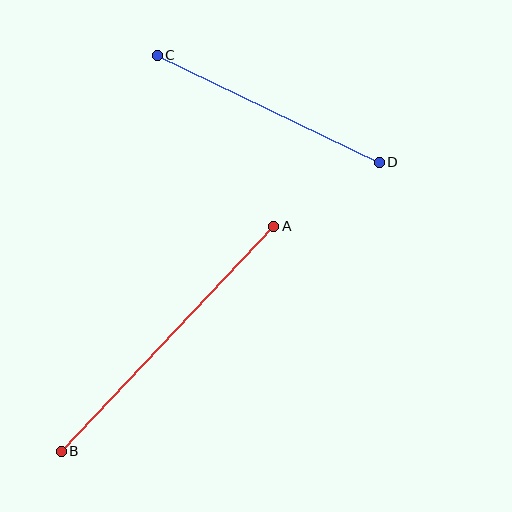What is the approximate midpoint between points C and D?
The midpoint is at approximately (268, 109) pixels.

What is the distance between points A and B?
The distance is approximately 309 pixels.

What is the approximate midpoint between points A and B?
The midpoint is at approximately (168, 339) pixels.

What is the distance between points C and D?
The distance is approximately 247 pixels.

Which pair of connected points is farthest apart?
Points A and B are farthest apart.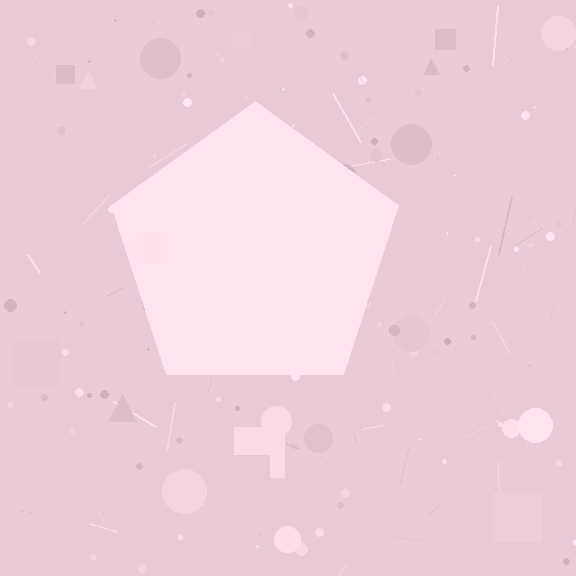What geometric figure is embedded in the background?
A pentagon is embedded in the background.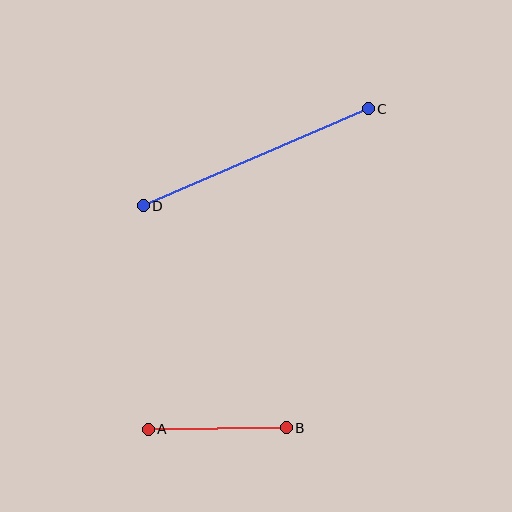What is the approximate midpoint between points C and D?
The midpoint is at approximately (256, 157) pixels.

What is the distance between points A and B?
The distance is approximately 138 pixels.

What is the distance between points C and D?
The distance is approximately 245 pixels.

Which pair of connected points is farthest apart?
Points C and D are farthest apart.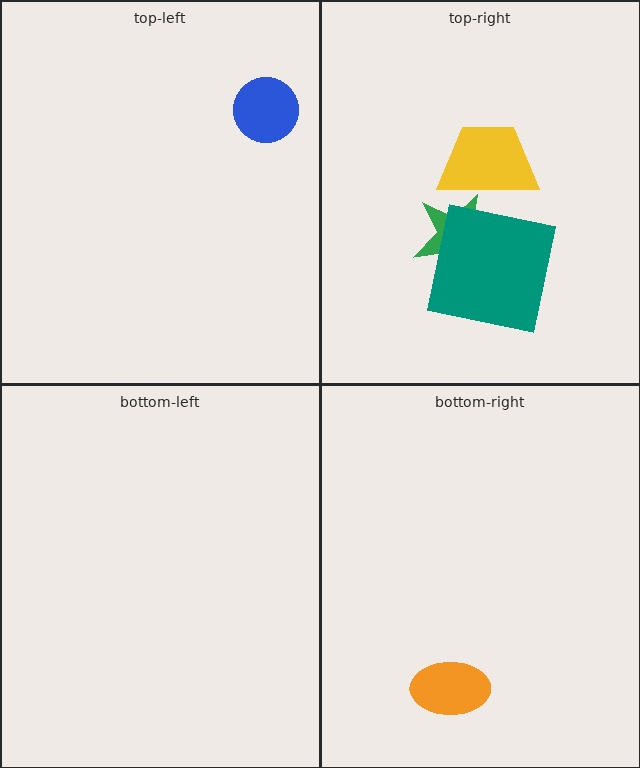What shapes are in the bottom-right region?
The orange ellipse.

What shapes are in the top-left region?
The blue circle.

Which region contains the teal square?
The top-right region.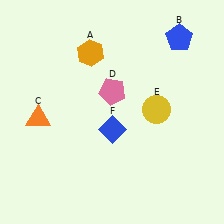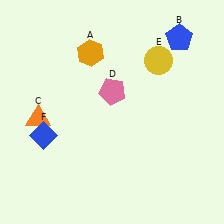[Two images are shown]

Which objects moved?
The objects that moved are: the yellow circle (E), the blue diamond (F).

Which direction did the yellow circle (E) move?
The yellow circle (E) moved up.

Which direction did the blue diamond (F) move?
The blue diamond (F) moved left.